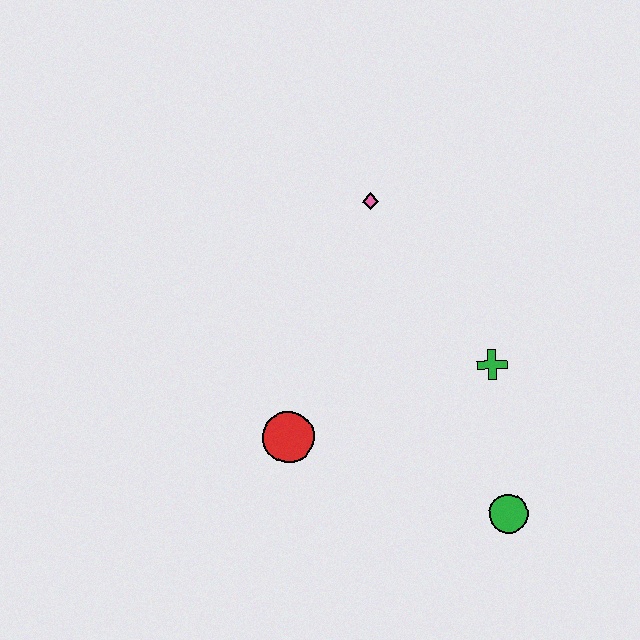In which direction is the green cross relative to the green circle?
The green cross is above the green circle.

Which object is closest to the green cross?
The green circle is closest to the green cross.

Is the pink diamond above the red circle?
Yes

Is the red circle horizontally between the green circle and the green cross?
No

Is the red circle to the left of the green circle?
Yes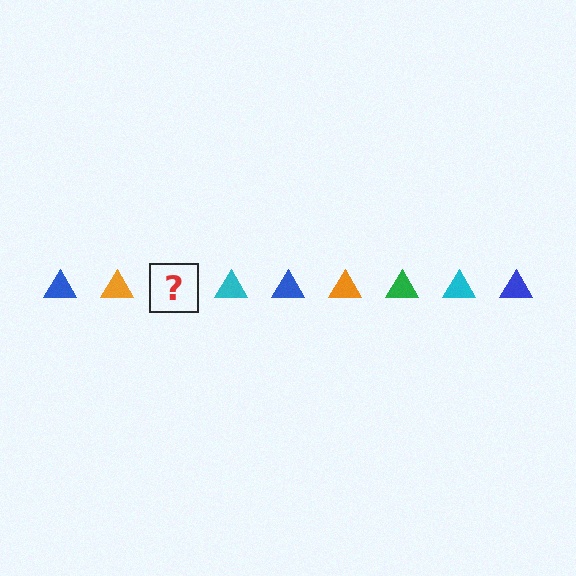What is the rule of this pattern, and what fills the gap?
The rule is that the pattern cycles through blue, orange, green, cyan triangles. The gap should be filled with a green triangle.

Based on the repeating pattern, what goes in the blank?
The blank should be a green triangle.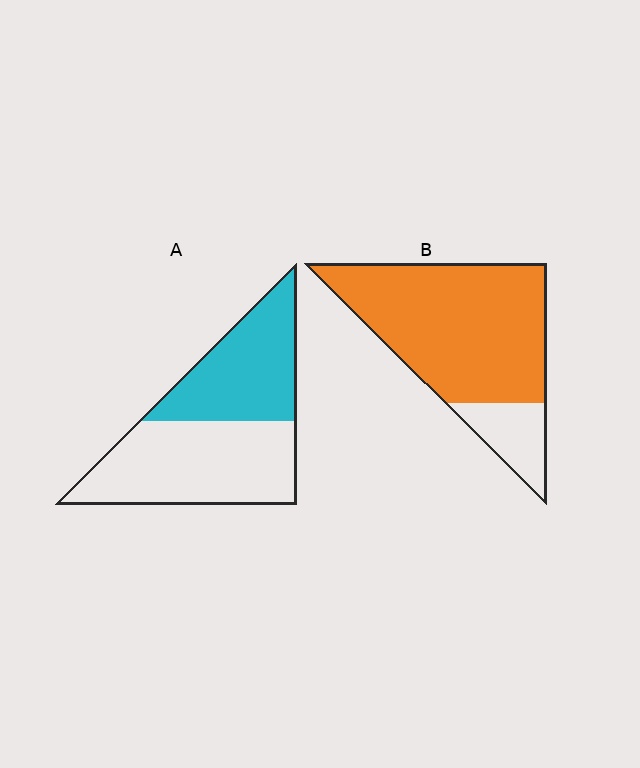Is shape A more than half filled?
No.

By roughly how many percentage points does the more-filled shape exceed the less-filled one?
By roughly 40 percentage points (B over A).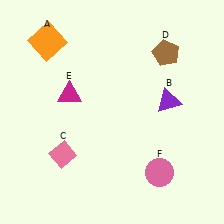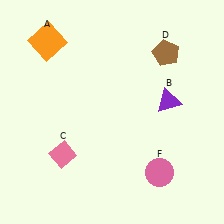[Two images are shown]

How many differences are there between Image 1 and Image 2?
There is 1 difference between the two images.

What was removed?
The magenta triangle (E) was removed in Image 2.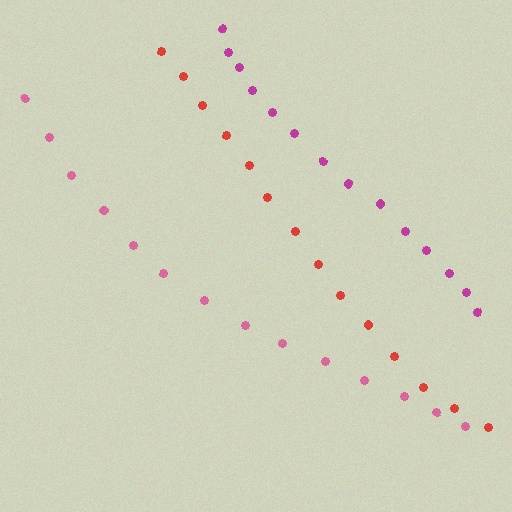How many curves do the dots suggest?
There are 3 distinct paths.